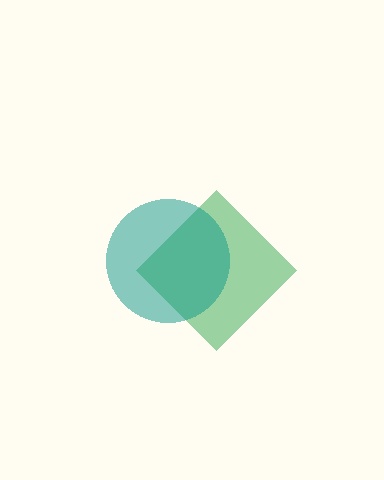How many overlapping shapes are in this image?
There are 2 overlapping shapes in the image.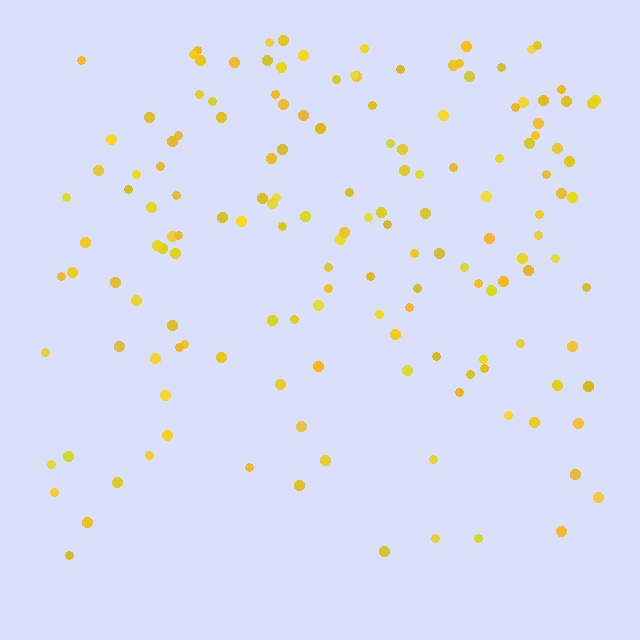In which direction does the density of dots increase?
From bottom to top, with the top side densest.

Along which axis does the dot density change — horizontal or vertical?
Vertical.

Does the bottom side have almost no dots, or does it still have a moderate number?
Still a moderate number, just noticeably fewer than the top.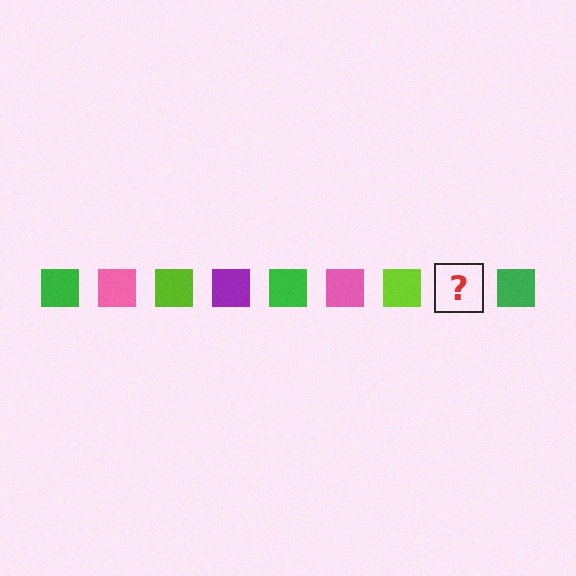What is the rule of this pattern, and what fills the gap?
The rule is that the pattern cycles through green, pink, lime, purple squares. The gap should be filled with a purple square.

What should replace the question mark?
The question mark should be replaced with a purple square.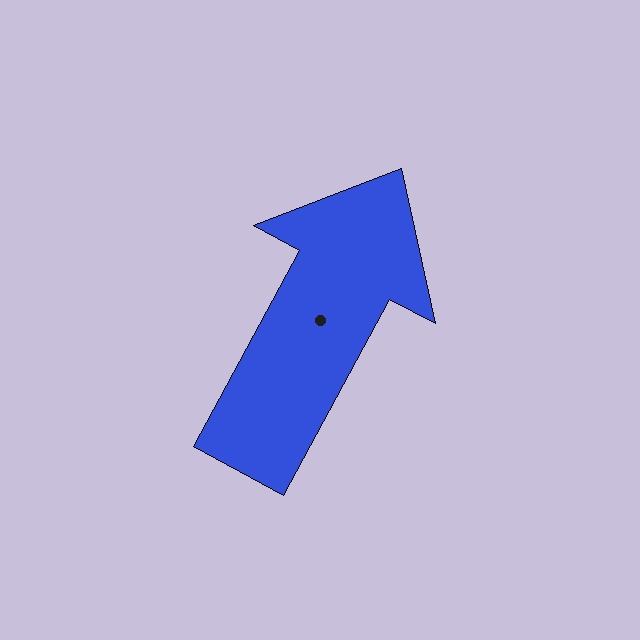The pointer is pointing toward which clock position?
Roughly 1 o'clock.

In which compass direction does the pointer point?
Northeast.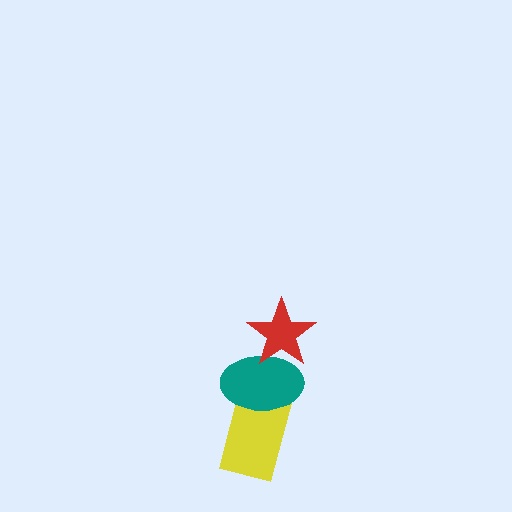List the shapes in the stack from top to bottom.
From top to bottom: the red star, the teal ellipse, the yellow rectangle.